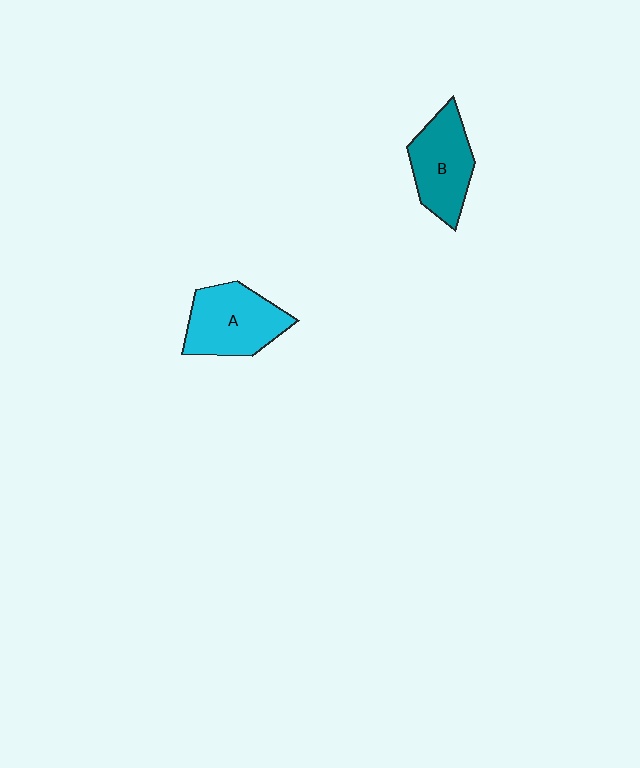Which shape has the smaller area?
Shape B (teal).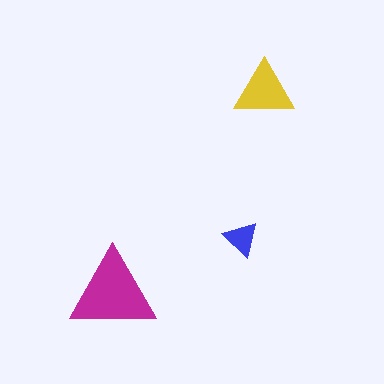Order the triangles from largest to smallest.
the magenta one, the yellow one, the blue one.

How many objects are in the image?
There are 3 objects in the image.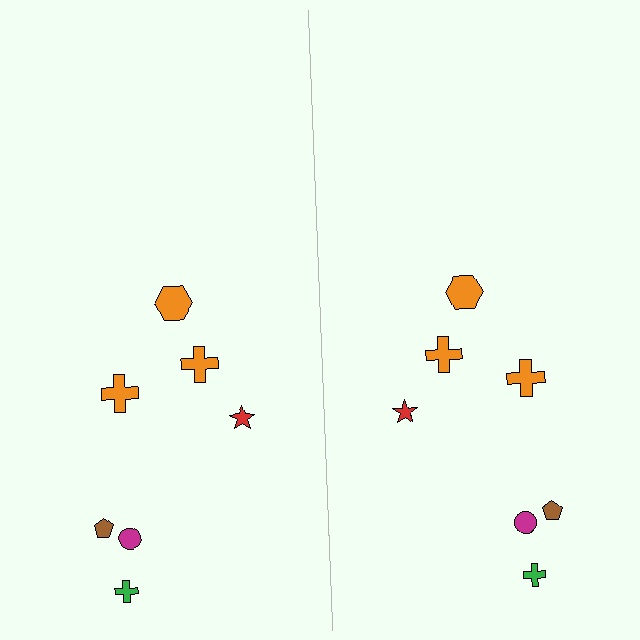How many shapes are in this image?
There are 14 shapes in this image.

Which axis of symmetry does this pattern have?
The pattern has a vertical axis of symmetry running through the center of the image.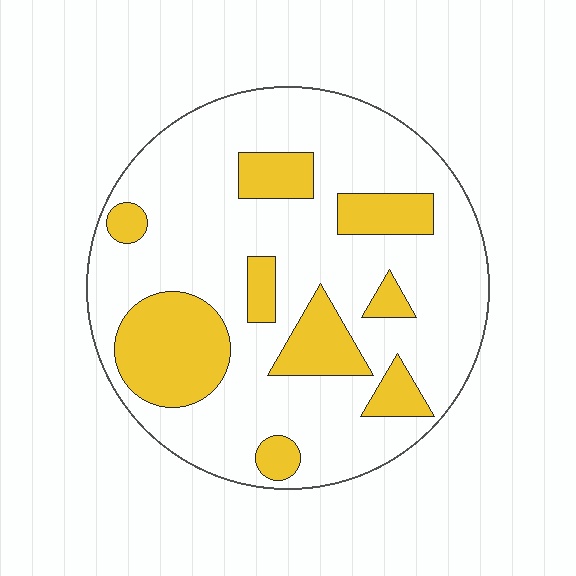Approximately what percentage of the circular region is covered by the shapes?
Approximately 25%.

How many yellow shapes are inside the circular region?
9.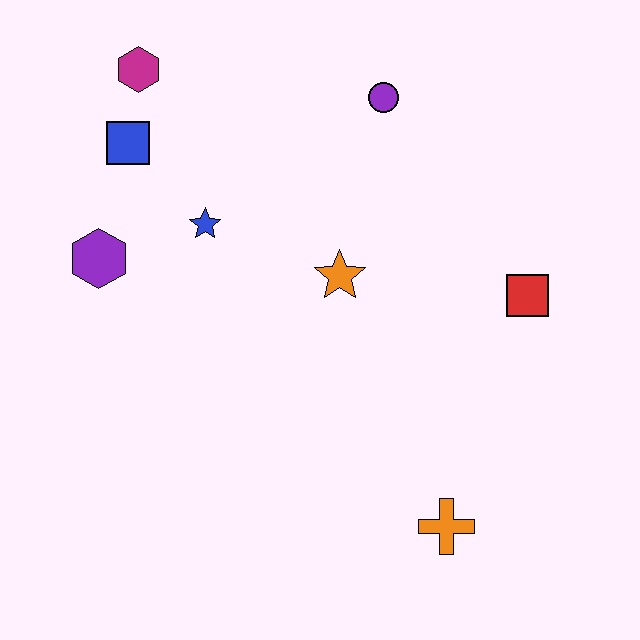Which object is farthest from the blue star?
The orange cross is farthest from the blue star.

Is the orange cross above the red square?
No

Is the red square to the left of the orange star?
No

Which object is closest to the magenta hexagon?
The blue square is closest to the magenta hexagon.